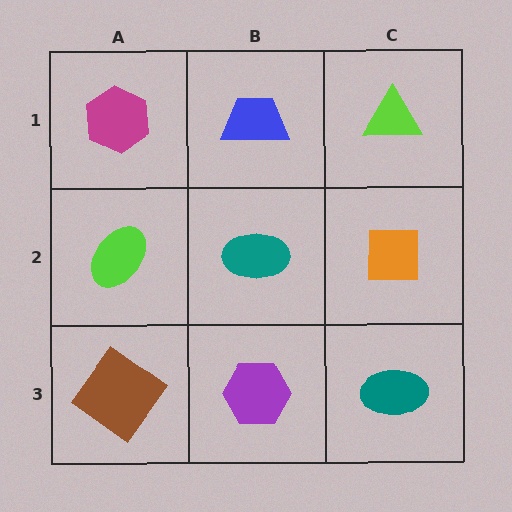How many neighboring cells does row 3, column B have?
3.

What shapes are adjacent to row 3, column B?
A teal ellipse (row 2, column B), a brown diamond (row 3, column A), a teal ellipse (row 3, column C).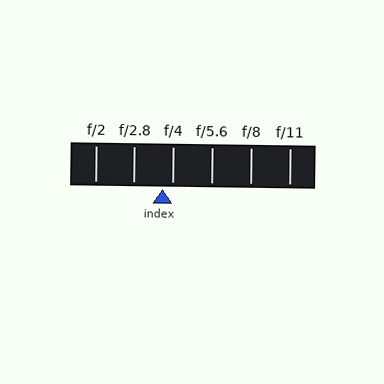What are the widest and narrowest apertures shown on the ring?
The widest aperture shown is f/2 and the narrowest is f/11.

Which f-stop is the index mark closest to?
The index mark is closest to f/4.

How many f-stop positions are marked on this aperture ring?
There are 6 f-stop positions marked.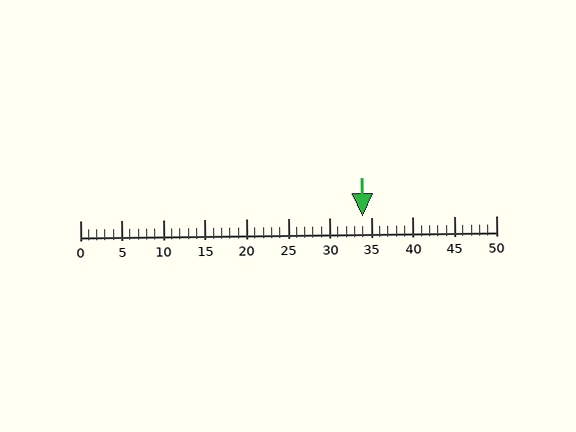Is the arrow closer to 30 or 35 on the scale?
The arrow is closer to 35.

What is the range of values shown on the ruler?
The ruler shows values from 0 to 50.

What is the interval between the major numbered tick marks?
The major tick marks are spaced 5 units apart.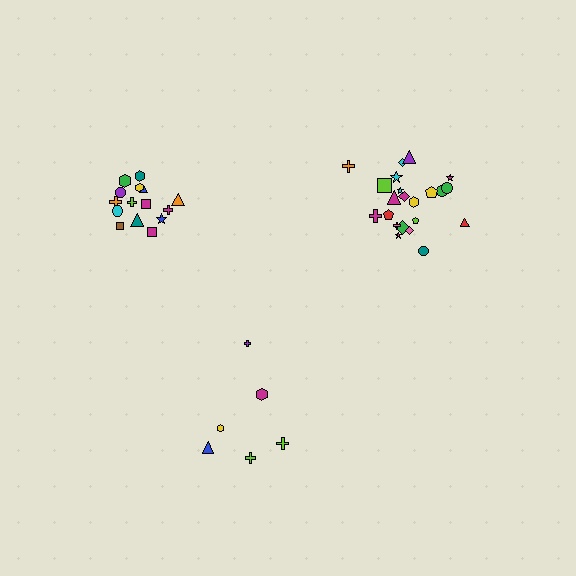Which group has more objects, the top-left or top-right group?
The top-right group.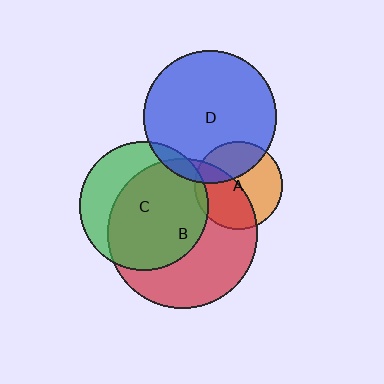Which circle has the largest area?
Circle B (red).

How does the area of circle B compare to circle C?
Approximately 1.3 times.